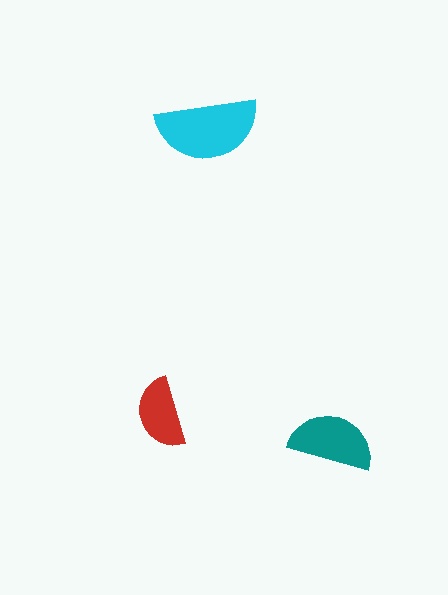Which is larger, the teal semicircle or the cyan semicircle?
The cyan one.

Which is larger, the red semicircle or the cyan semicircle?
The cyan one.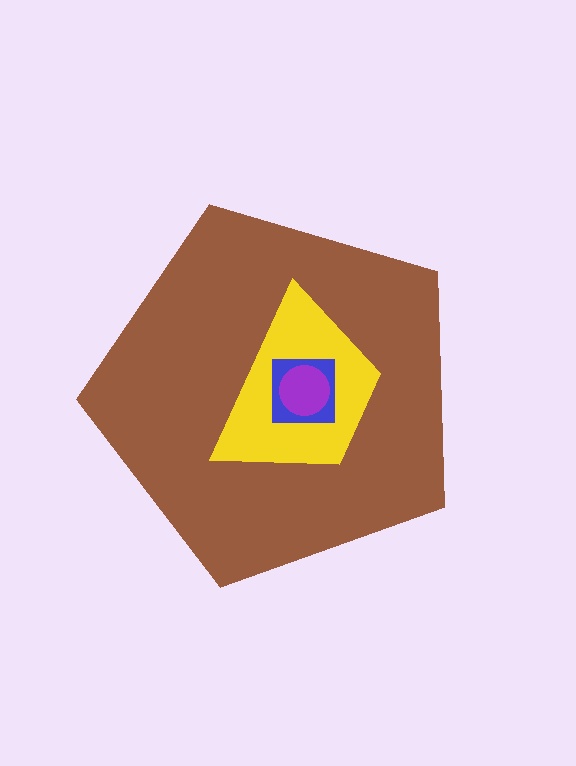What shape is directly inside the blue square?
The purple circle.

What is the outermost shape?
The brown pentagon.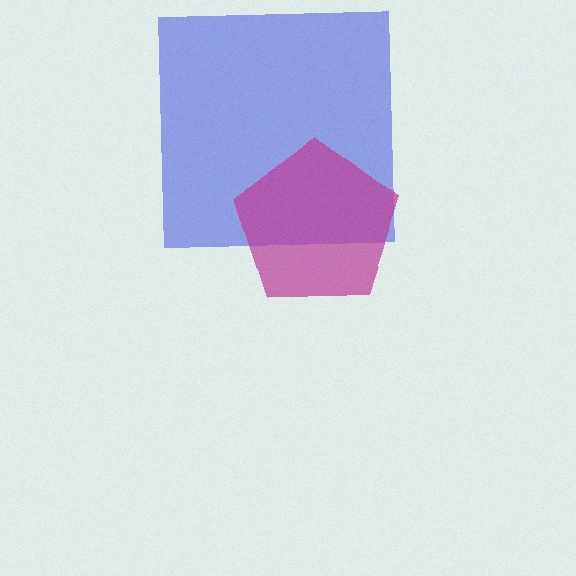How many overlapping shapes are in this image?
There are 2 overlapping shapes in the image.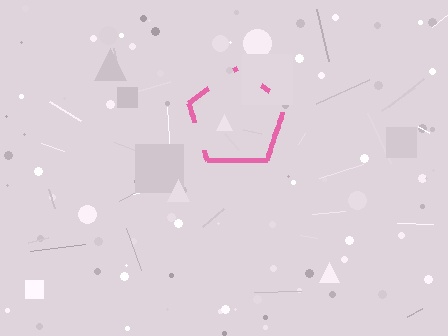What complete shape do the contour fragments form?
The contour fragments form a pentagon.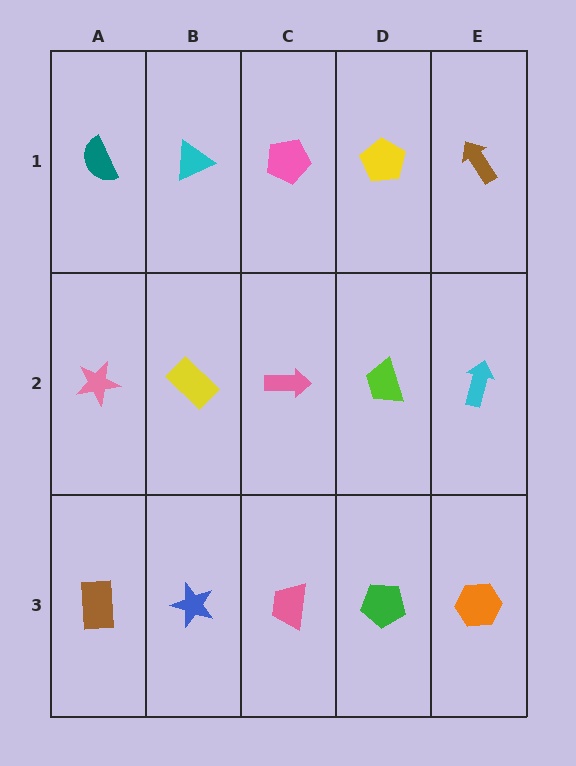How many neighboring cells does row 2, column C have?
4.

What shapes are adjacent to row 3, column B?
A yellow rectangle (row 2, column B), a brown rectangle (row 3, column A), a pink trapezoid (row 3, column C).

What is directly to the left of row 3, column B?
A brown rectangle.